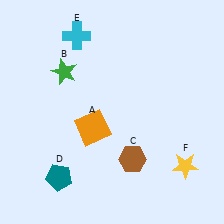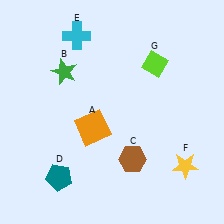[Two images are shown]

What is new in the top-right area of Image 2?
A lime diamond (G) was added in the top-right area of Image 2.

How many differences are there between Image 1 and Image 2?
There is 1 difference between the two images.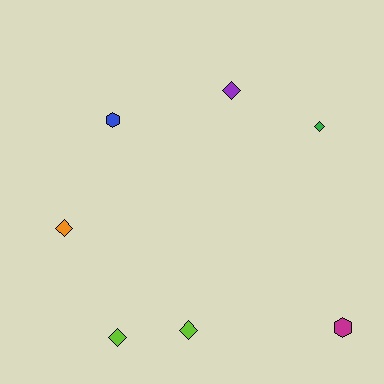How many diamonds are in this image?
There are 5 diamonds.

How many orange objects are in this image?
There is 1 orange object.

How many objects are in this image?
There are 7 objects.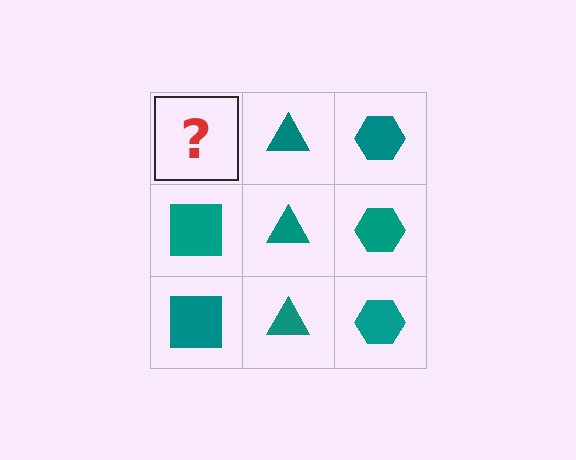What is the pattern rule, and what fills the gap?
The rule is that each column has a consistent shape. The gap should be filled with a teal square.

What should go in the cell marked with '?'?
The missing cell should contain a teal square.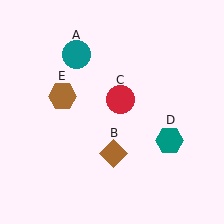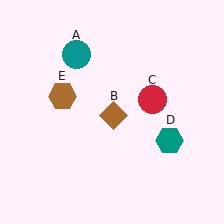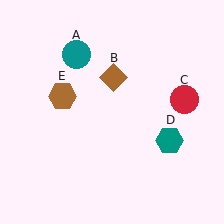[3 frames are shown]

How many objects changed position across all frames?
2 objects changed position: brown diamond (object B), red circle (object C).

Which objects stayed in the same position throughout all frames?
Teal circle (object A) and teal hexagon (object D) and brown hexagon (object E) remained stationary.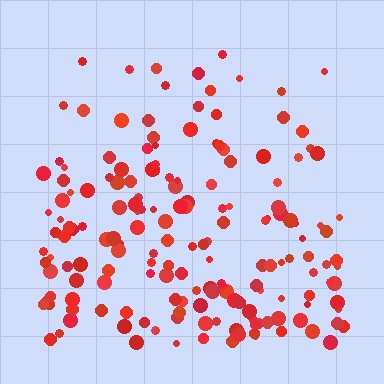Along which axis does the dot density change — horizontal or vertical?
Vertical.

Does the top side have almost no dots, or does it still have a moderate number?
Still a moderate number, just noticeably fewer than the bottom.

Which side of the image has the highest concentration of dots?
The bottom.